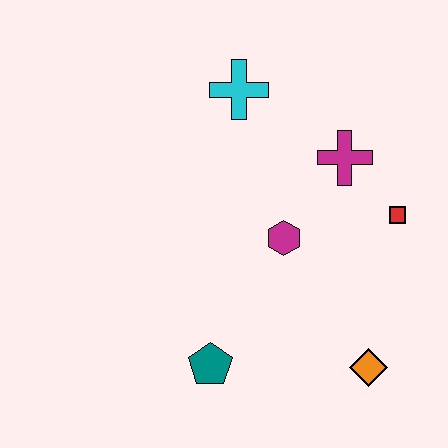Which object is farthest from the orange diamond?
The cyan cross is farthest from the orange diamond.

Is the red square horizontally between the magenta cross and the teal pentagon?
No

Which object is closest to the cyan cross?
The magenta cross is closest to the cyan cross.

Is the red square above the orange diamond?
Yes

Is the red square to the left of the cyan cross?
No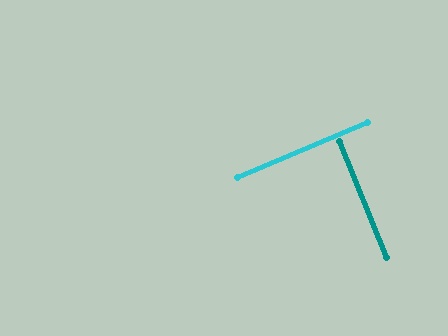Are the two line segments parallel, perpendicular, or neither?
Perpendicular — they meet at approximately 89°.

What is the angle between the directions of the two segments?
Approximately 89 degrees.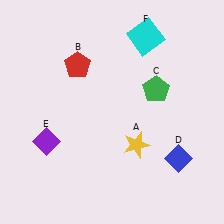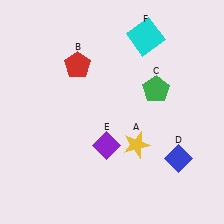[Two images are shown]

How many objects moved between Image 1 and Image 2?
1 object moved between the two images.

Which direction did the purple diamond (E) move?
The purple diamond (E) moved right.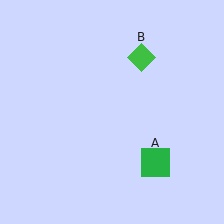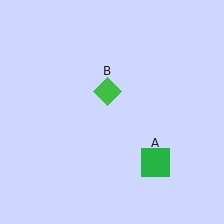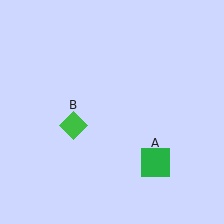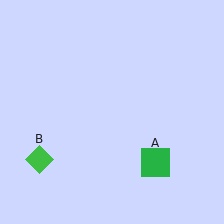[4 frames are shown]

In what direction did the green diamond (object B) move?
The green diamond (object B) moved down and to the left.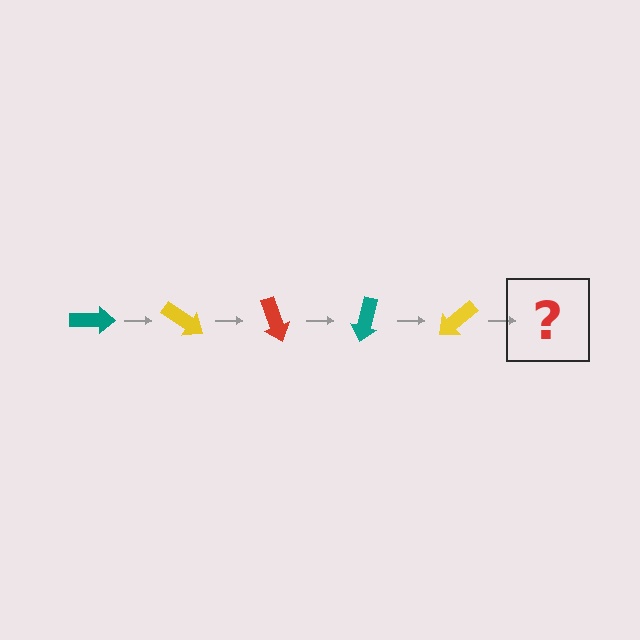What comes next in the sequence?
The next element should be a red arrow, rotated 175 degrees from the start.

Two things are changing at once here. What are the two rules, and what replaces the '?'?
The two rules are that it rotates 35 degrees each step and the color cycles through teal, yellow, and red. The '?' should be a red arrow, rotated 175 degrees from the start.